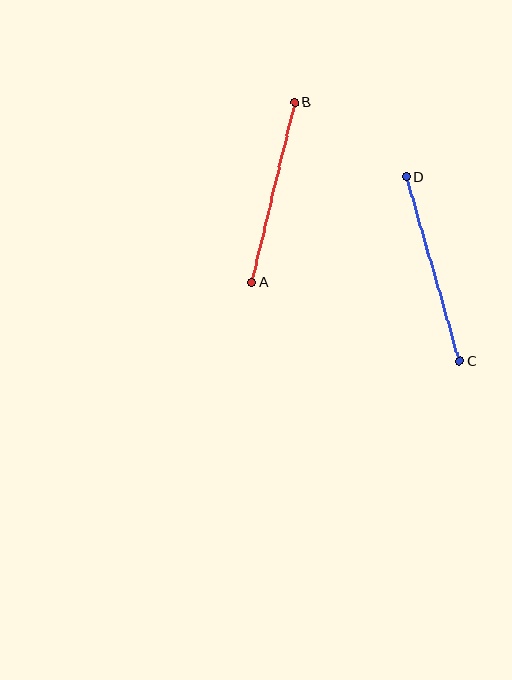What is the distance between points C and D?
The distance is approximately 192 pixels.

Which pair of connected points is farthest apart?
Points C and D are farthest apart.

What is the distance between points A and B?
The distance is approximately 185 pixels.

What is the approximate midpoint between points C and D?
The midpoint is at approximately (433, 269) pixels.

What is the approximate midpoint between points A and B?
The midpoint is at approximately (273, 192) pixels.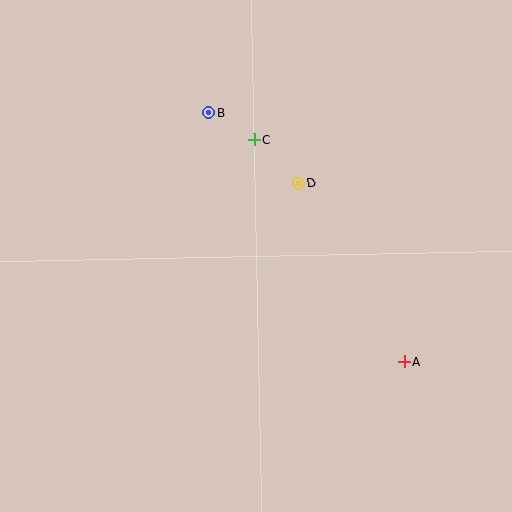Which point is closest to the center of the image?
Point D at (298, 184) is closest to the center.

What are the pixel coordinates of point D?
Point D is at (298, 184).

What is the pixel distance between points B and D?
The distance between B and D is 114 pixels.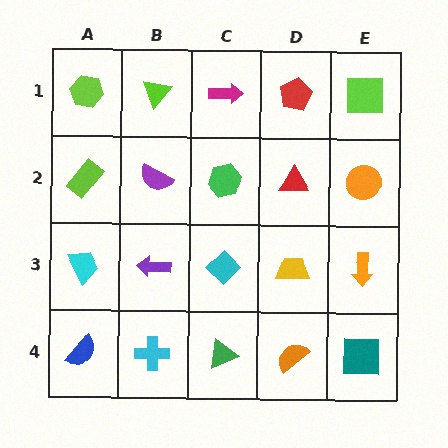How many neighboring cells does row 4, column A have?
2.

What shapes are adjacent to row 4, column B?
A purple arrow (row 3, column B), a blue semicircle (row 4, column A), a green triangle (row 4, column C).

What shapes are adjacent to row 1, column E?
An orange circle (row 2, column E), a red pentagon (row 1, column D).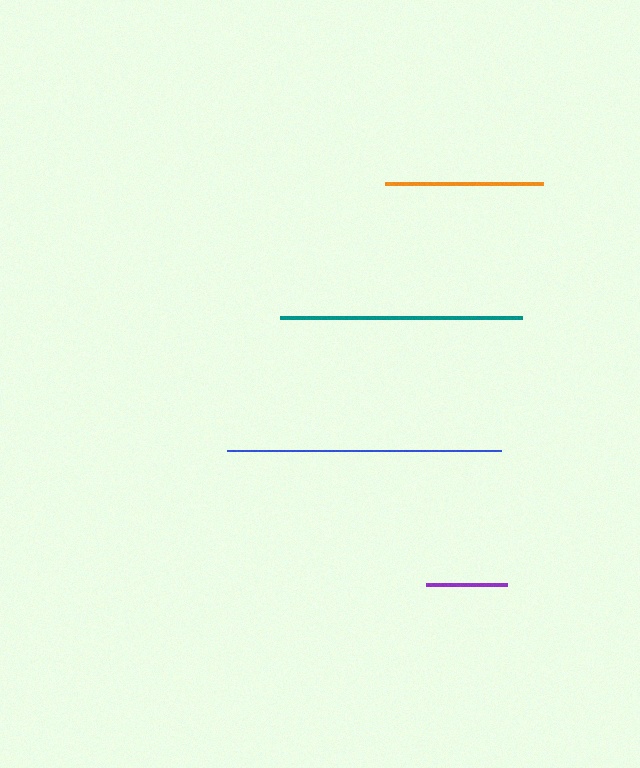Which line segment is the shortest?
The purple line is the shortest at approximately 81 pixels.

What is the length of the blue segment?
The blue segment is approximately 274 pixels long.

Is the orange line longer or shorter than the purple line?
The orange line is longer than the purple line.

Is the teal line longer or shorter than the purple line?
The teal line is longer than the purple line.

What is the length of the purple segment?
The purple segment is approximately 81 pixels long.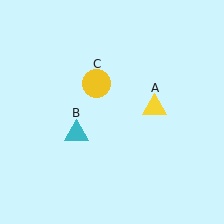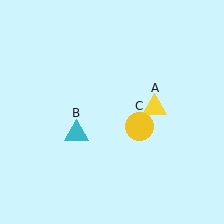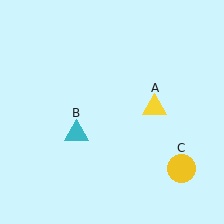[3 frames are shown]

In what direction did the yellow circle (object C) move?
The yellow circle (object C) moved down and to the right.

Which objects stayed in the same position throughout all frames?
Yellow triangle (object A) and cyan triangle (object B) remained stationary.